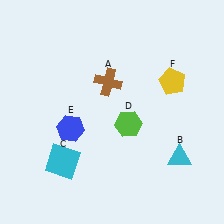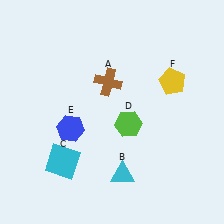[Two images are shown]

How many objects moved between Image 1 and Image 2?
1 object moved between the two images.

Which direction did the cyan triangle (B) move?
The cyan triangle (B) moved left.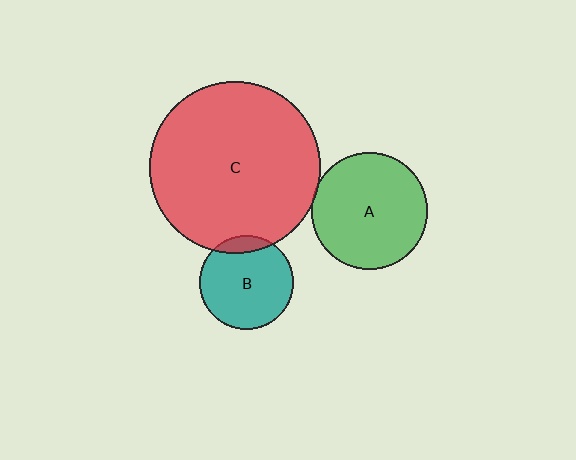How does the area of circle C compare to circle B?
Approximately 3.3 times.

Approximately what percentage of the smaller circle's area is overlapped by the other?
Approximately 5%.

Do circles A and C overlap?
Yes.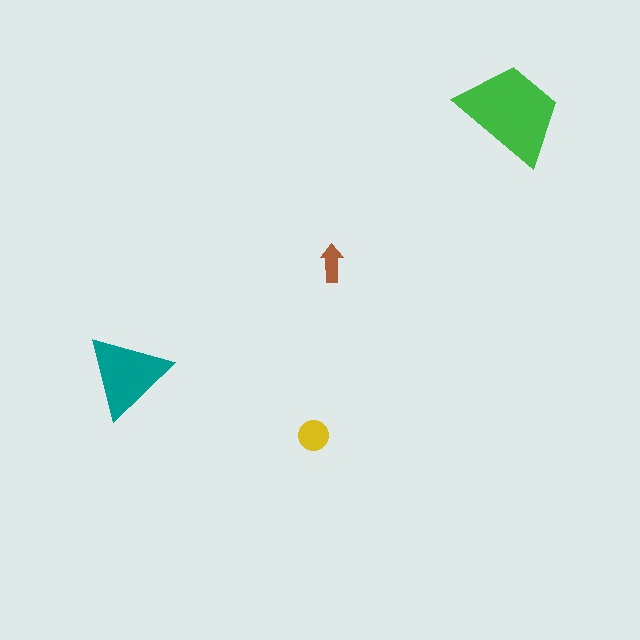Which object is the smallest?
The brown arrow.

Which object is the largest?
The green trapezoid.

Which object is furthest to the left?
The teal triangle is leftmost.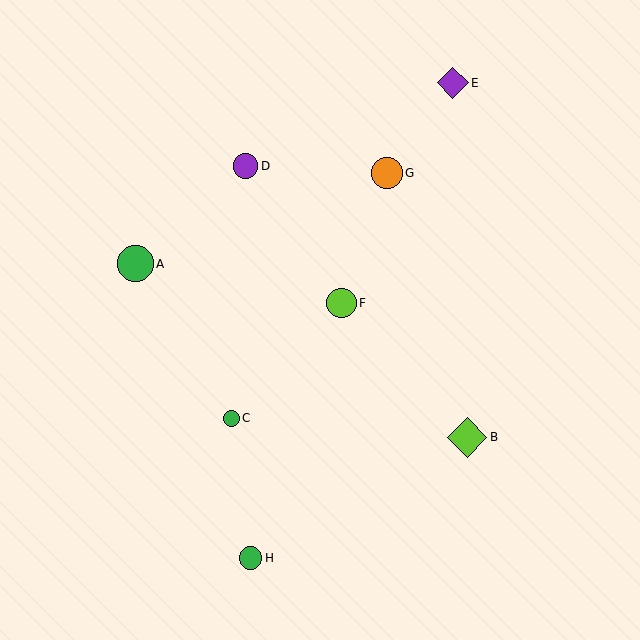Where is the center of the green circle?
The center of the green circle is at (250, 558).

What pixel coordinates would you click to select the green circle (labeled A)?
Click at (135, 264) to select the green circle A.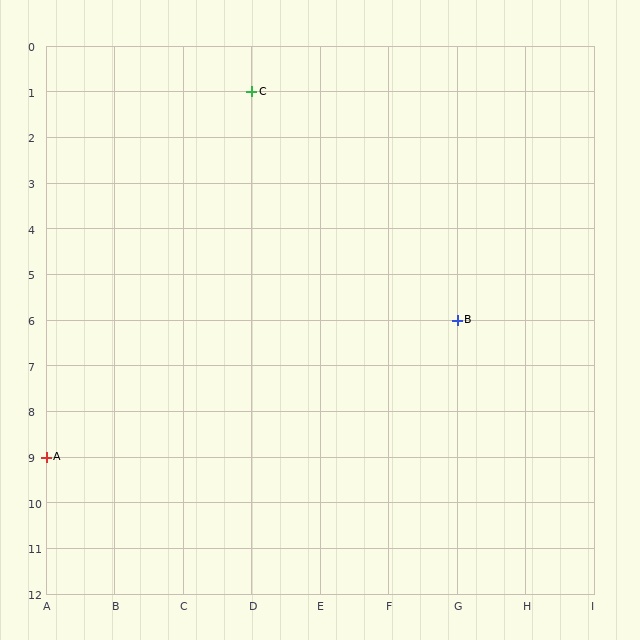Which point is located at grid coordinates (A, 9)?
Point A is at (A, 9).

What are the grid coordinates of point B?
Point B is at grid coordinates (G, 6).